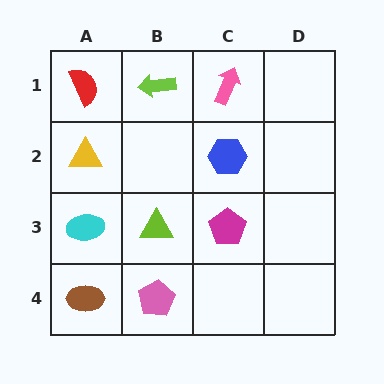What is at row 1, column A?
A red semicircle.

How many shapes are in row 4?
2 shapes.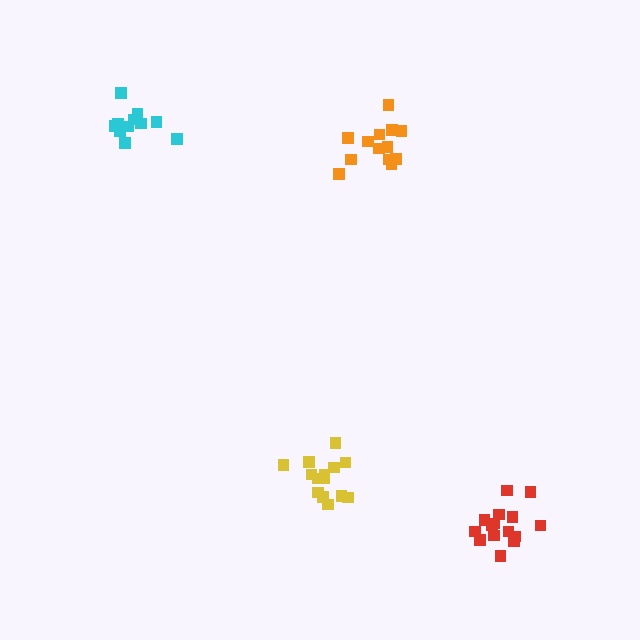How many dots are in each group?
Group 1: 15 dots, Group 2: 11 dots, Group 3: 15 dots, Group 4: 13 dots (54 total).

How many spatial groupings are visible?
There are 4 spatial groupings.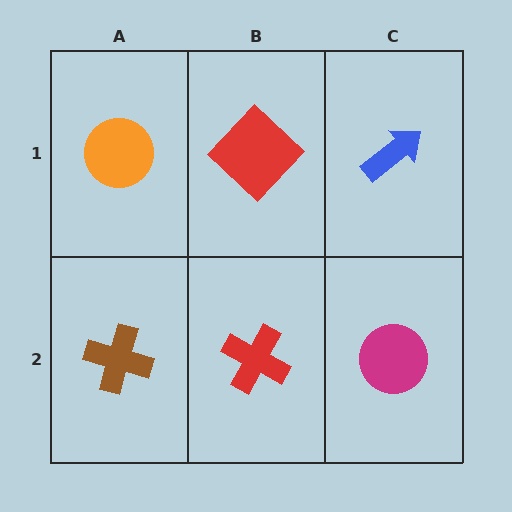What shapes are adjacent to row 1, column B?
A red cross (row 2, column B), an orange circle (row 1, column A), a blue arrow (row 1, column C).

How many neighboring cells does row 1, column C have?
2.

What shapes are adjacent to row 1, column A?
A brown cross (row 2, column A), a red diamond (row 1, column B).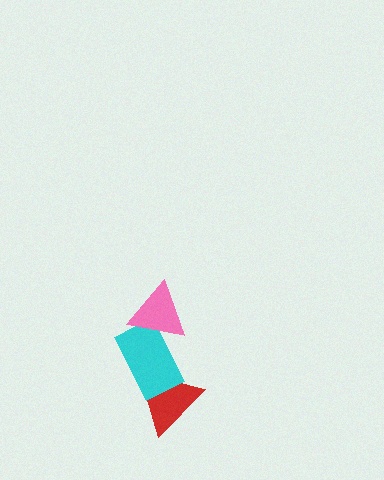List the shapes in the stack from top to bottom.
From top to bottom: the pink triangle, the cyan rectangle, the red triangle.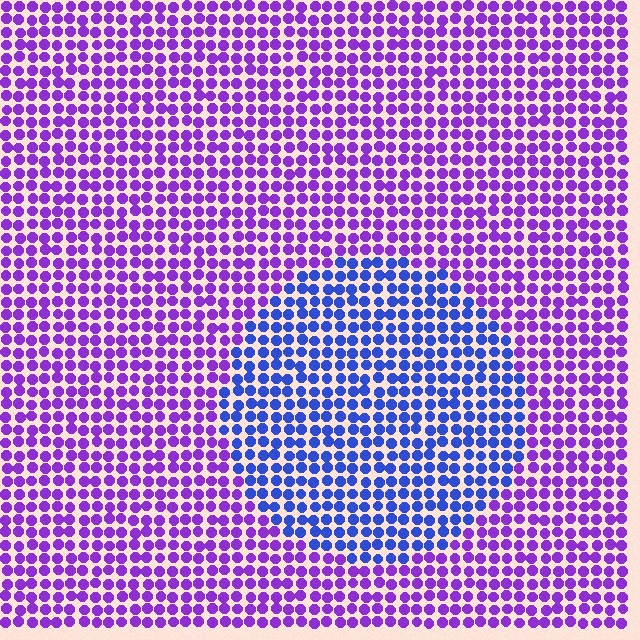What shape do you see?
I see a circle.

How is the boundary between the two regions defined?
The boundary is defined purely by a slight shift in hue (about 46 degrees). Spacing, size, and orientation are identical on both sides.